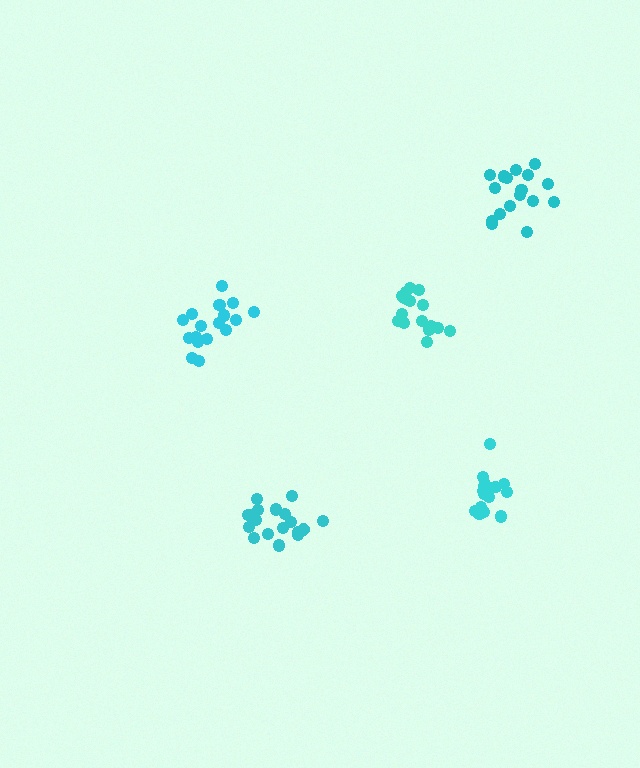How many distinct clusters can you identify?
There are 5 distinct clusters.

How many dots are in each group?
Group 1: 17 dots, Group 2: 18 dots, Group 3: 17 dots, Group 4: 17 dots, Group 5: 17 dots (86 total).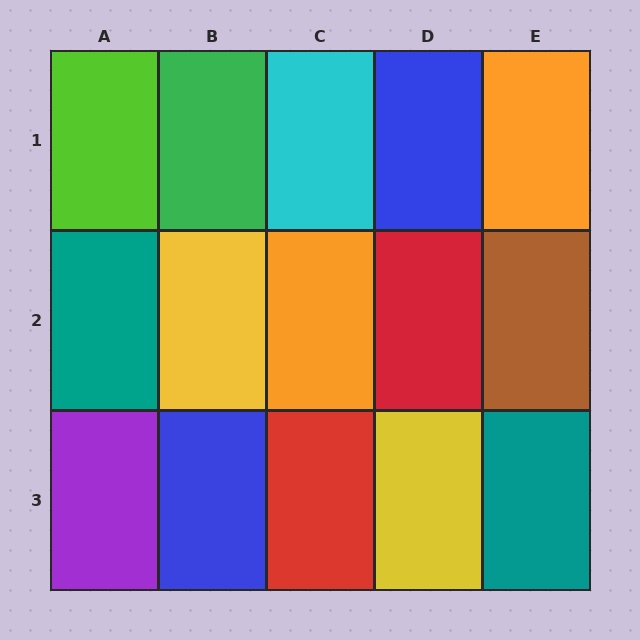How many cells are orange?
2 cells are orange.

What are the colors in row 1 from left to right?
Lime, green, cyan, blue, orange.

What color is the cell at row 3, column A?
Purple.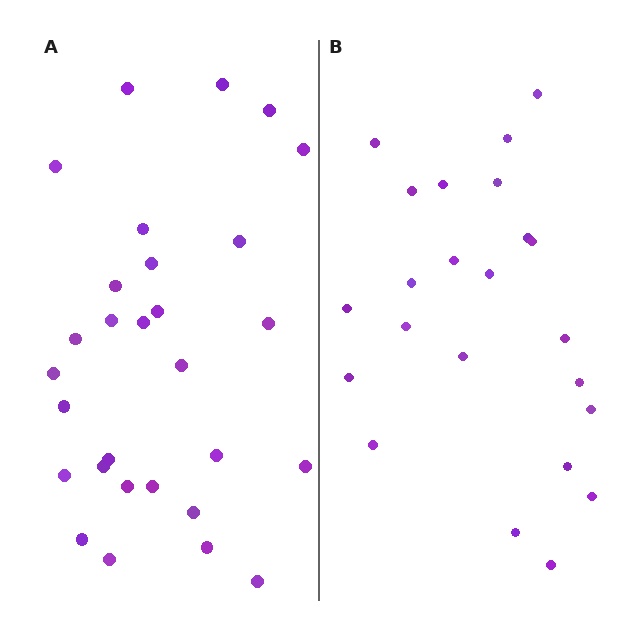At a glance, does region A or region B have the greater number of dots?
Region A (the left region) has more dots.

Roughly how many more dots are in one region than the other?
Region A has about 6 more dots than region B.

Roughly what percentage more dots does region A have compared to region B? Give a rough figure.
About 25% more.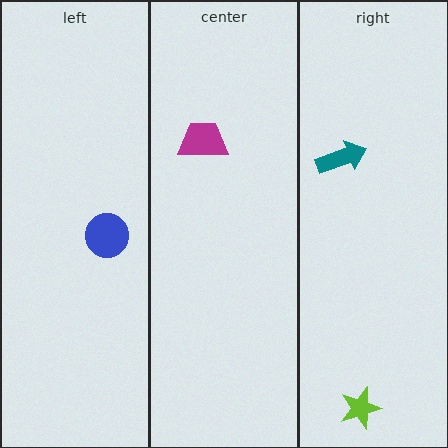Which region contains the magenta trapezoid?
The center region.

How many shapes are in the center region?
1.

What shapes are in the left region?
The blue circle.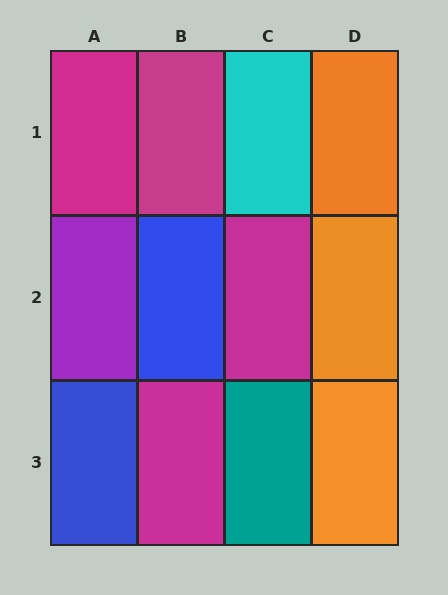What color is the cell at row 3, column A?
Blue.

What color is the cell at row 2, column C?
Magenta.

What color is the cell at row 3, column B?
Magenta.